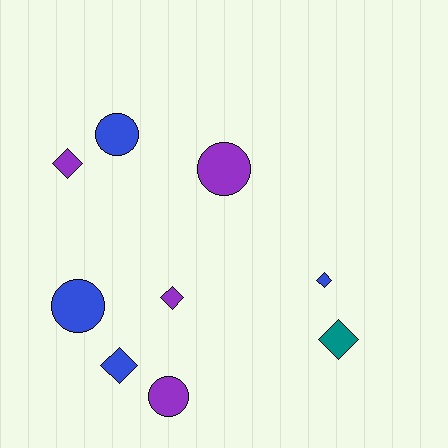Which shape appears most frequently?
Diamond, with 5 objects.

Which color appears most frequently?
Blue, with 4 objects.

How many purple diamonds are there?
There are 2 purple diamonds.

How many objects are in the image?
There are 9 objects.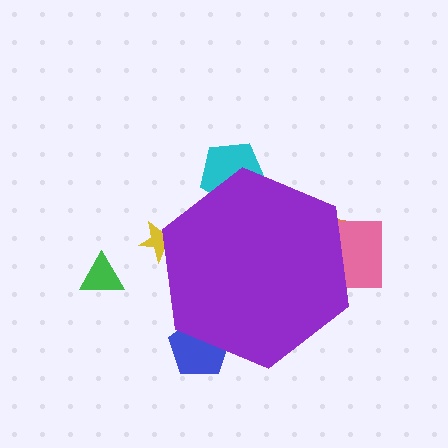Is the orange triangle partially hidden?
Yes, the orange triangle is partially hidden behind the purple hexagon.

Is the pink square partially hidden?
Yes, the pink square is partially hidden behind the purple hexagon.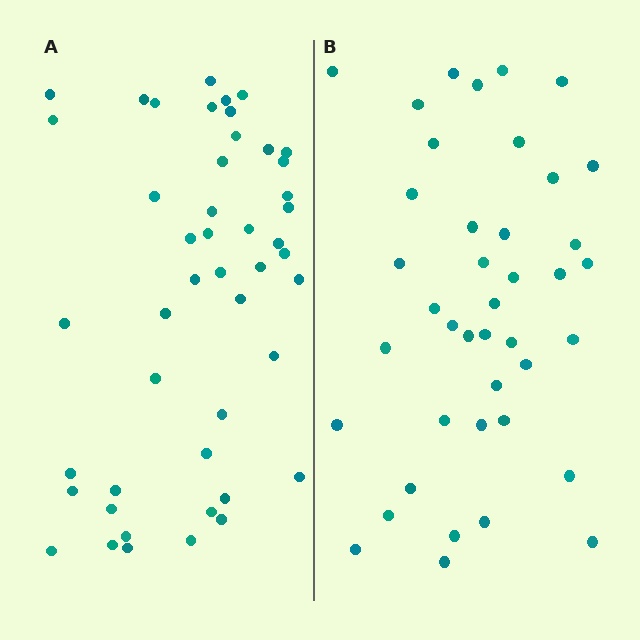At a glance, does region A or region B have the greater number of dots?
Region A (the left region) has more dots.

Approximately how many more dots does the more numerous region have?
Region A has about 6 more dots than region B.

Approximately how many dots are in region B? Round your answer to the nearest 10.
About 40 dots. (The exact count is 41, which rounds to 40.)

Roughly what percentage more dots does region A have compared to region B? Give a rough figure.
About 15% more.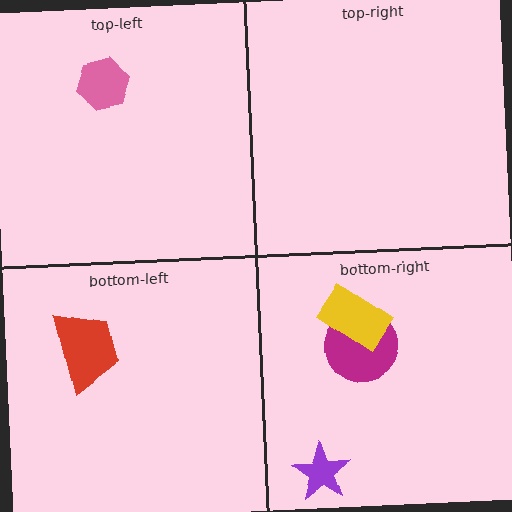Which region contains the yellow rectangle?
The bottom-right region.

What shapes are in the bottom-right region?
The purple star, the magenta circle, the yellow rectangle.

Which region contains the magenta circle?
The bottom-right region.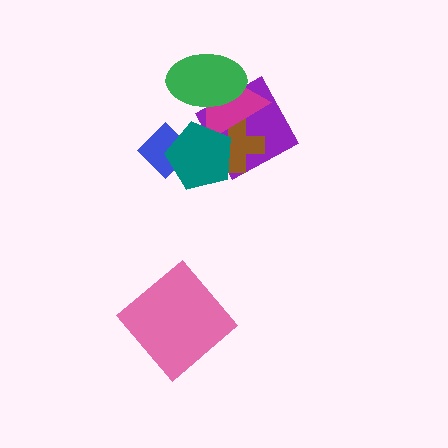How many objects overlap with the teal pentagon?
4 objects overlap with the teal pentagon.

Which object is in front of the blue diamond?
The teal pentagon is in front of the blue diamond.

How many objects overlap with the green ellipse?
2 objects overlap with the green ellipse.